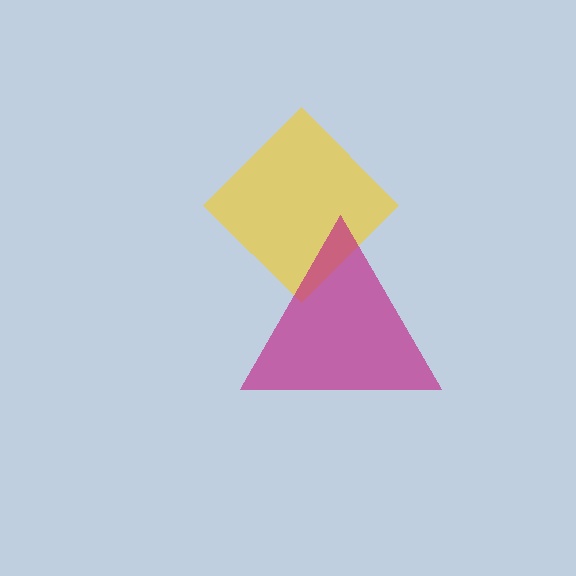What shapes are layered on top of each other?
The layered shapes are: a yellow diamond, a magenta triangle.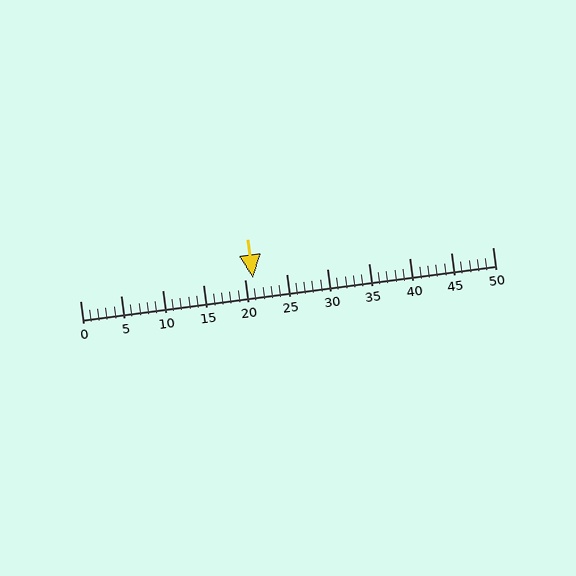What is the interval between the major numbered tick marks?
The major tick marks are spaced 5 units apart.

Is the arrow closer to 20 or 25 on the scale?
The arrow is closer to 20.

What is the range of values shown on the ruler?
The ruler shows values from 0 to 50.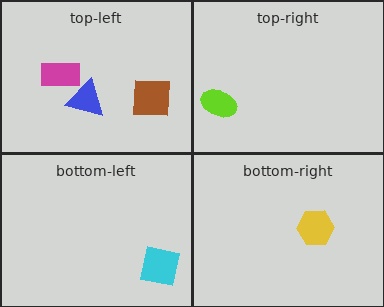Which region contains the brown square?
The top-left region.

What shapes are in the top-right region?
The lime ellipse.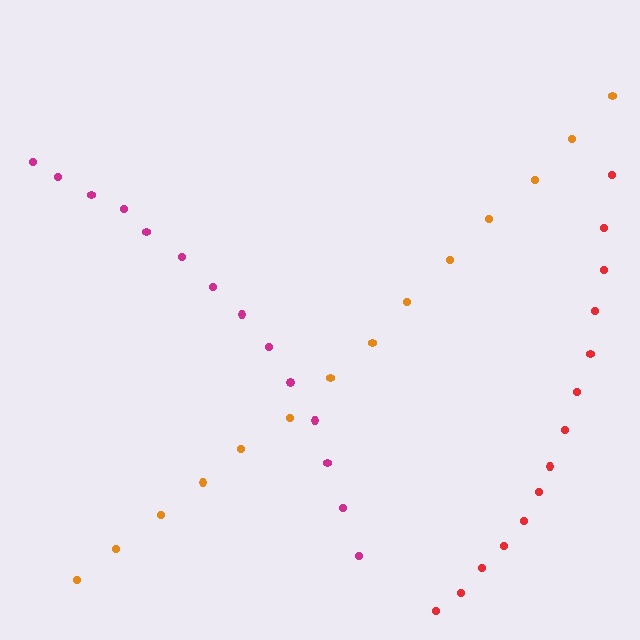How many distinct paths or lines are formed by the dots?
There are 3 distinct paths.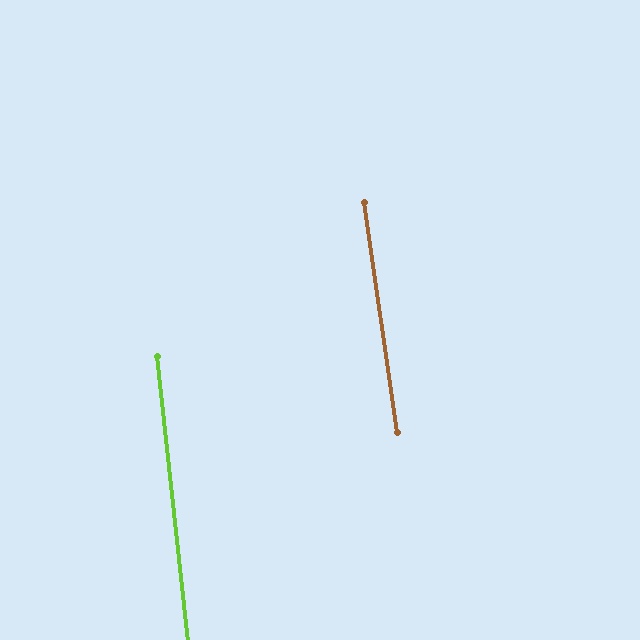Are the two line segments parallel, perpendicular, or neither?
Parallel — their directions differ by only 2.0°.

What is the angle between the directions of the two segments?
Approximately 2 degrees.